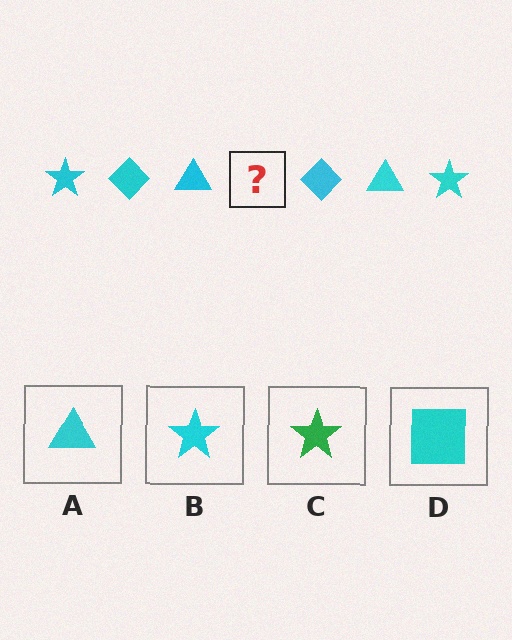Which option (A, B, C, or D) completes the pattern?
B.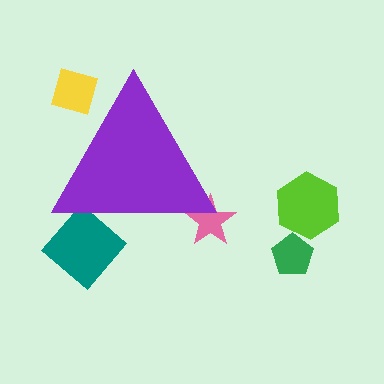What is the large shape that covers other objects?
A purple triangle.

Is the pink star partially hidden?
Yes, the pink star is partially hidden behind the purple triangle.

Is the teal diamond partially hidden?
Yes, the teal diamond is partially hidden behind the purple triangle.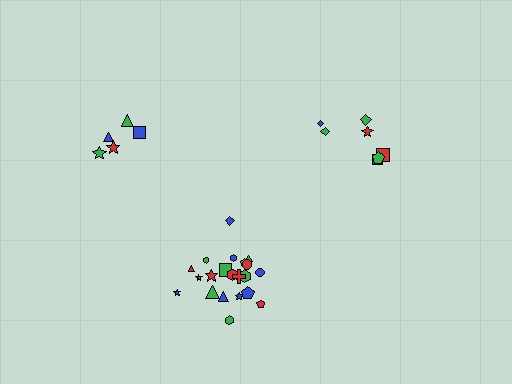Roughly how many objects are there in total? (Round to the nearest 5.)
Roughly 35 objects in total.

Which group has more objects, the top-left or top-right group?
The top-right group.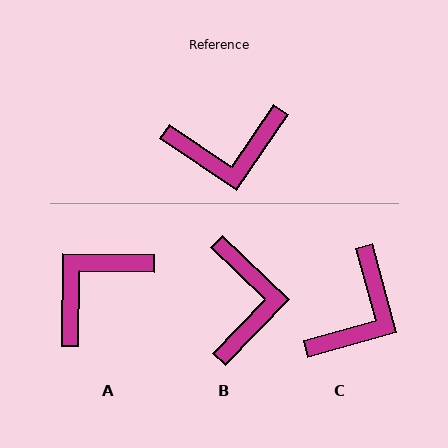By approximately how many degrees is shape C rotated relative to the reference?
Approximately 49 degrees counter-clockwise.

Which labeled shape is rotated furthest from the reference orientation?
A, about 146 degrees away.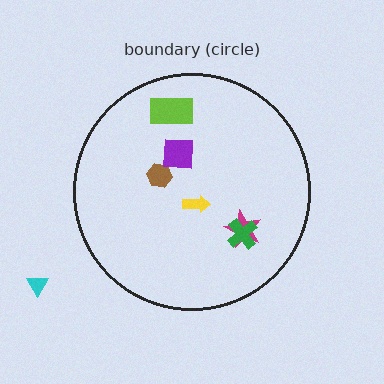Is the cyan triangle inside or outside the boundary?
Outside.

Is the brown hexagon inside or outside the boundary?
Inside.